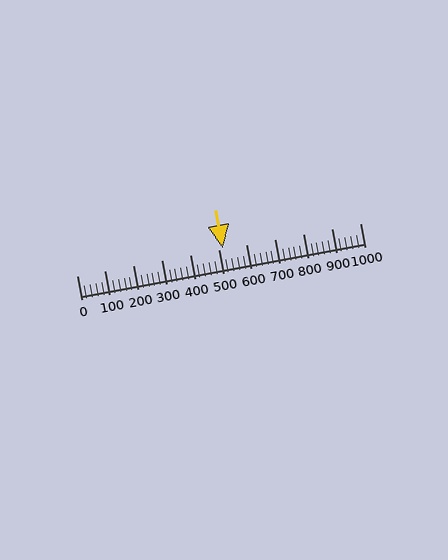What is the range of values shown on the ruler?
The ruler shows values from 0 to 1000.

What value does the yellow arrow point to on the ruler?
The yellow arrow points to approximately 517.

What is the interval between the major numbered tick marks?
The major tick marks are spaced 100 units apart.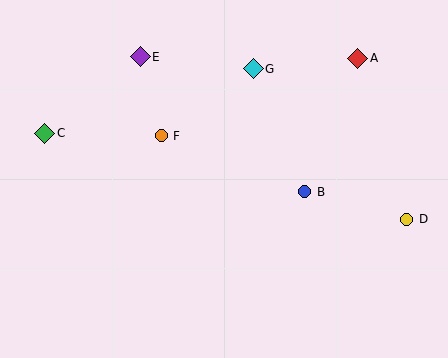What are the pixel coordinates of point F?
Point F is at (161, 136).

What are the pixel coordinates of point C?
Point C is at (45, 133).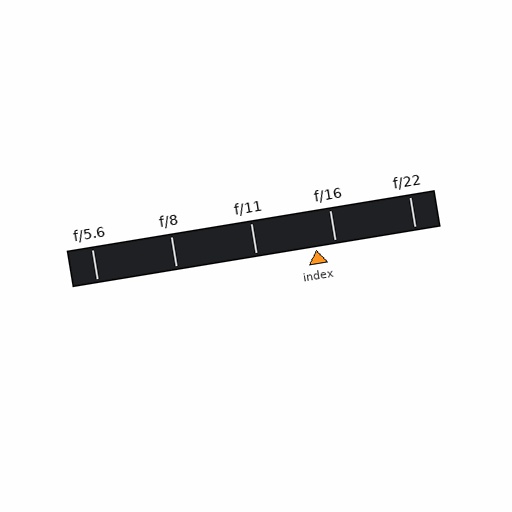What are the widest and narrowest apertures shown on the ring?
The widest aperture shown is f/5.6 and the narrowest is f/22.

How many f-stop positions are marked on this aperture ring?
There are 5 f-stop positions marked.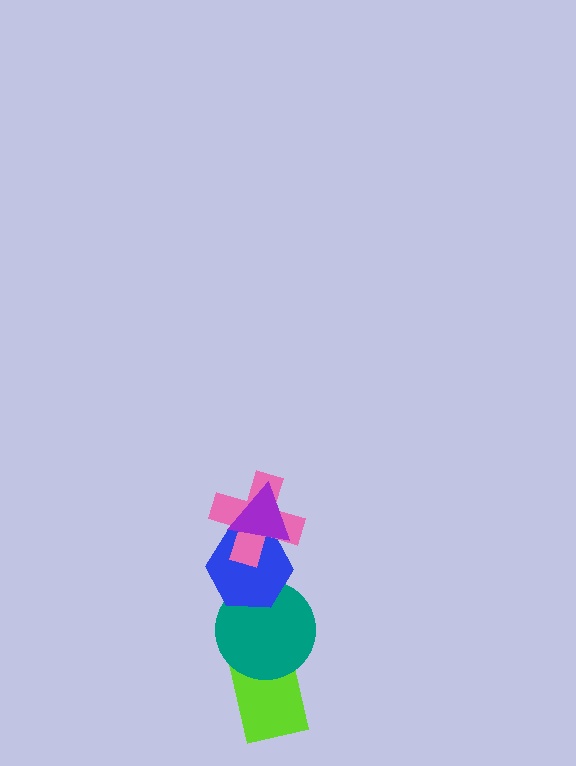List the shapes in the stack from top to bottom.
From top to bottom: the purple triangle, the pink cross, the blue hexagon, the teal circle, the lime rectangle.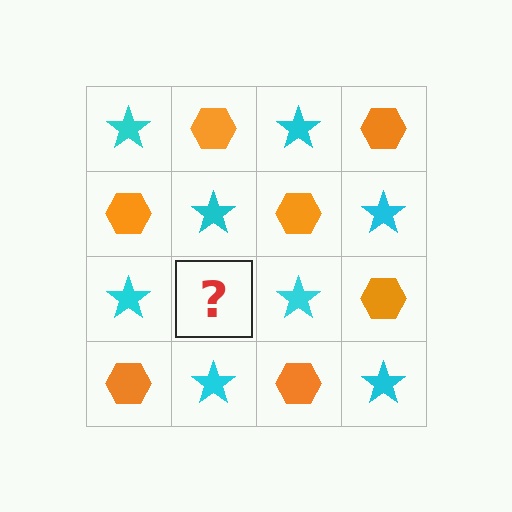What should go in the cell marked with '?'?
The missing cell should contain an orange hexagon.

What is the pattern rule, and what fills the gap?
The rule is that it alternates cyan star and orange hexagon in a checkerboard pattern. The gap should be filled with an orange hexagon.